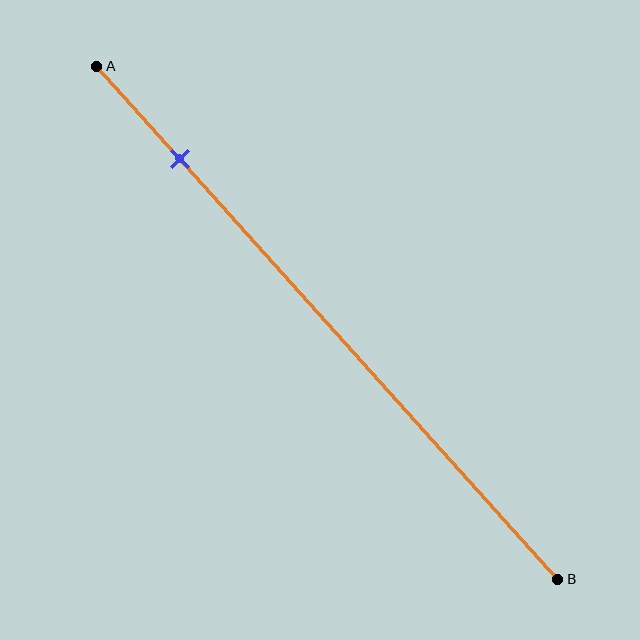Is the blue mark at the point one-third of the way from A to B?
No, the mark is at about 20% from A, not at the 33% one-third point.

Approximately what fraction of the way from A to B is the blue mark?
The blue mark is approximately 20% of the way from A to B.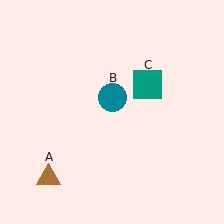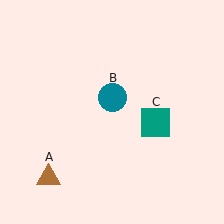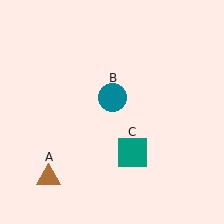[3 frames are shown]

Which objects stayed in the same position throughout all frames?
Brown triangle (object A) and teal circle (object B) remained stationary.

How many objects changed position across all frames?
1 object changed position: teal square (object C).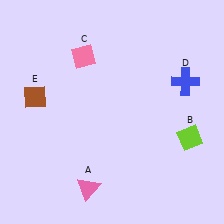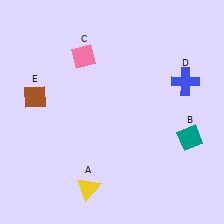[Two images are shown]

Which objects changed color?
A changed from pink to yellow. B changed from lime to teal.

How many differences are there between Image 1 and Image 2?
There are 2 differences between the two images.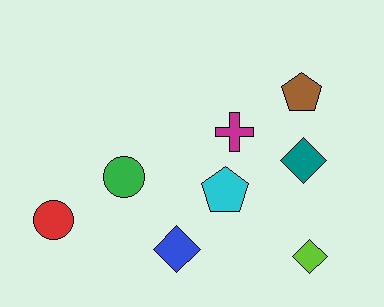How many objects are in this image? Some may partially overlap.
There are 8 objects.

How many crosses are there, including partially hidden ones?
There is 1 cross.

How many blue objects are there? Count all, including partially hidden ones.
There is 1 blue object.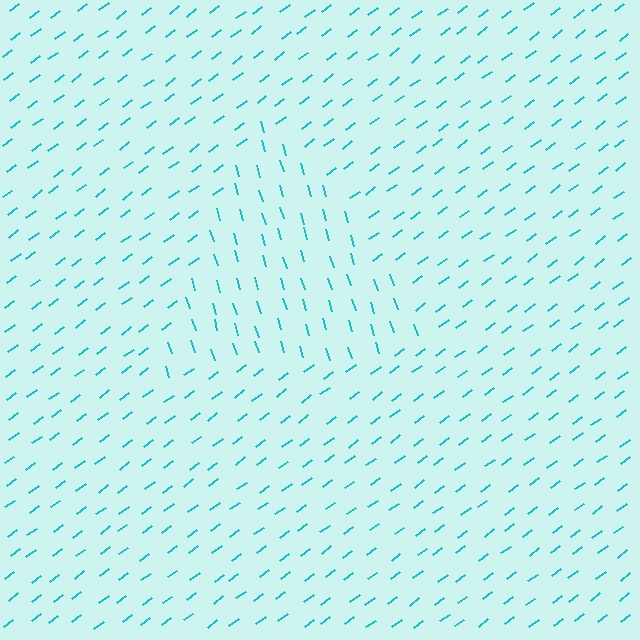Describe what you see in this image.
The image is filled with small cyan line segments. A triangle region in the image has lines oriented differently from the surrounding lines, creating a visible texture boundary.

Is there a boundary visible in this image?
Yes, there is a texture boundary formed by a change in line orientation.